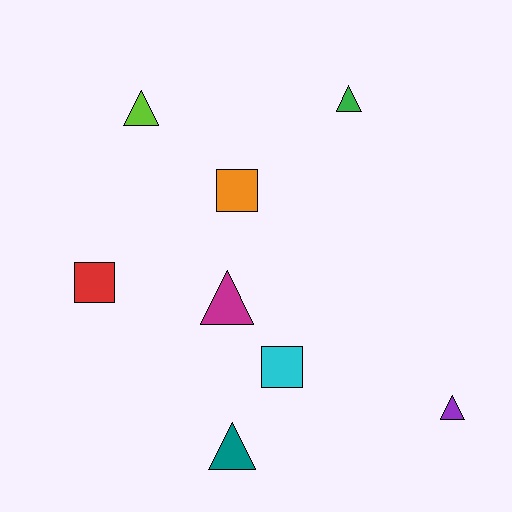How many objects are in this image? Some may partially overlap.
There are 8 objects.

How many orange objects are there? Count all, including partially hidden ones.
There is 1 orange object.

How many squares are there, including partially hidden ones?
There are 3 squares.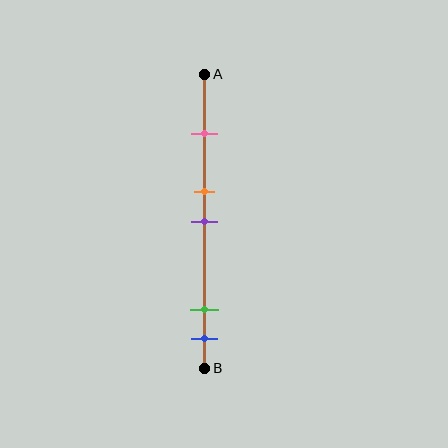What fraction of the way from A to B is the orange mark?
The orange mark is approximately 40% (0.4) of the way from A to B.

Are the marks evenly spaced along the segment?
No, the marks are not evenly spaced.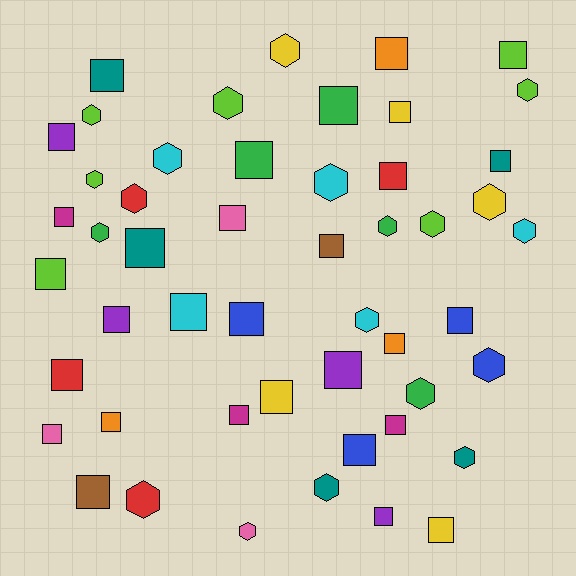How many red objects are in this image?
There are 4 red objects.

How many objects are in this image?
There are 50 objects.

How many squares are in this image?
There are 30 squares.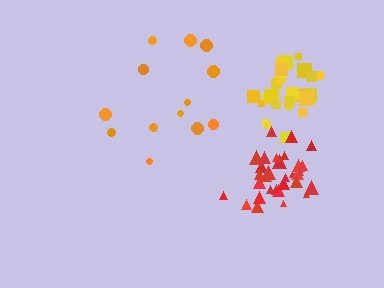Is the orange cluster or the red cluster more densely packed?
Red.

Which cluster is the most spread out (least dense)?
Orange.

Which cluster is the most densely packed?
Red.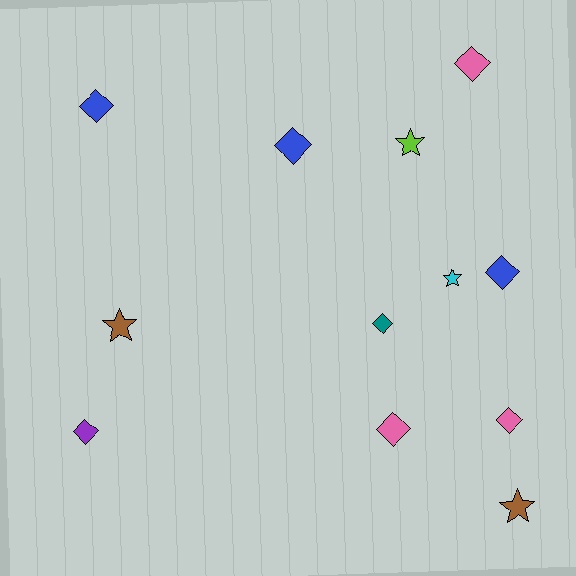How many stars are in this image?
There are 4 stars.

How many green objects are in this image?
There are no green objects.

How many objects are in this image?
There are 12 objects.